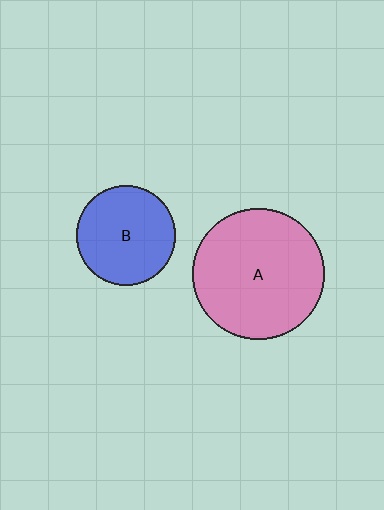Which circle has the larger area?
Circle A (pink).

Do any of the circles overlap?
No, none of the circles overlap.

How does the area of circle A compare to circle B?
Approximately 1.7 times.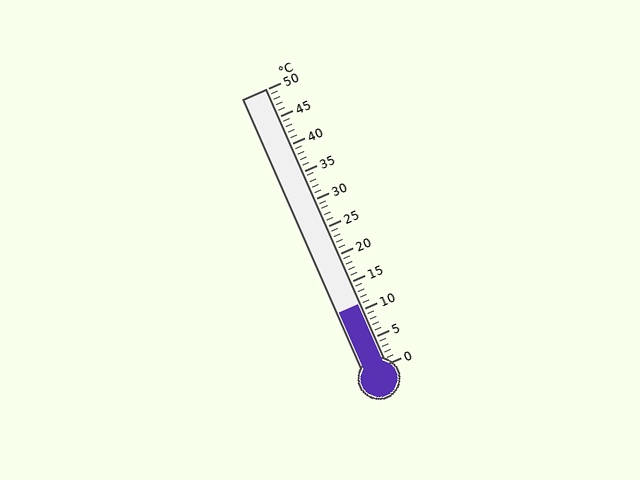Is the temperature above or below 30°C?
The temperature is below 30°C.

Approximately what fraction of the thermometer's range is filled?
The thermometer is filled to approximately 20% of its range.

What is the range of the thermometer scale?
The thermometer scale ranges from 0°C to 50°C.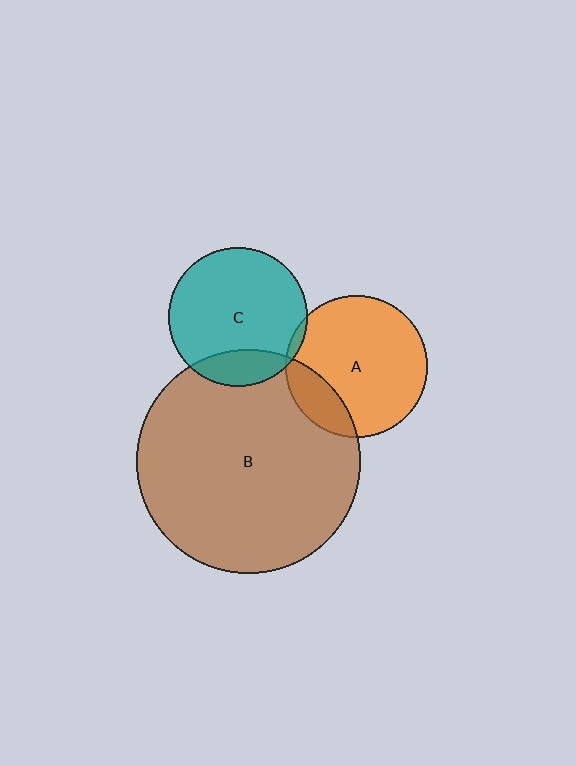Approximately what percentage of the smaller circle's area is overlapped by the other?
Approximately 5%.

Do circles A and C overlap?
Yes.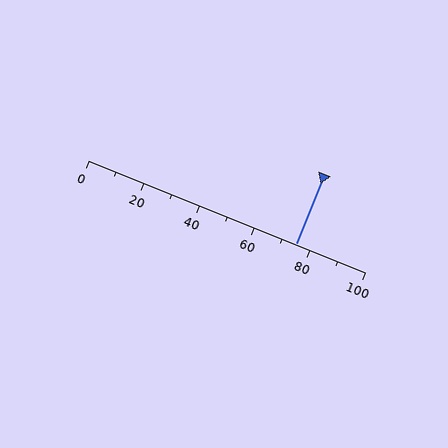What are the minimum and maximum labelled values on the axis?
The axis runs from 0 to 100.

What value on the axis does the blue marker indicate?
The marker indicates approximately 75.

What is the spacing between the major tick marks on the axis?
The major ticks are spaced 20 apart.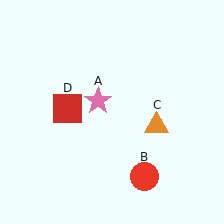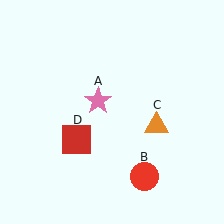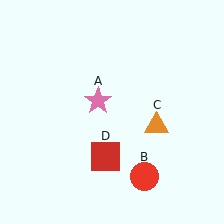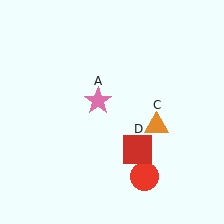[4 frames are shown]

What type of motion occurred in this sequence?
The red square (object D) rotated counterclockwise around the center of the scene.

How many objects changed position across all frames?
1 object changed position: red square (object D).